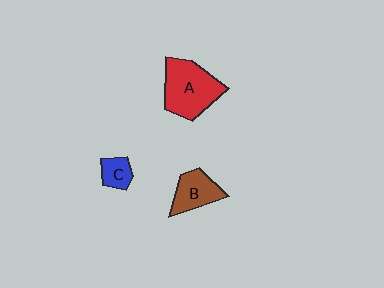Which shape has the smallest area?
Shape C (blue).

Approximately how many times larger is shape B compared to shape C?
Approximately 1.8 times.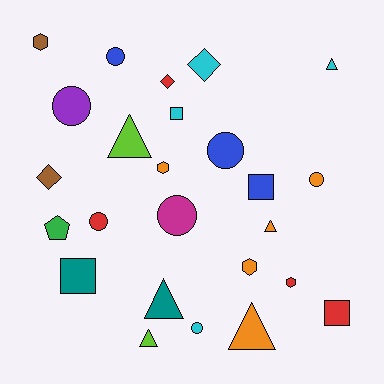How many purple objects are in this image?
There is 1 purple object.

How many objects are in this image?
There are 25 objects.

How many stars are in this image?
There are no stars.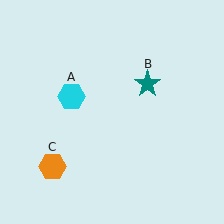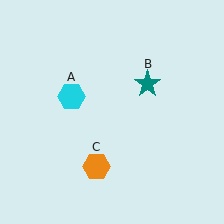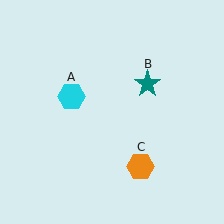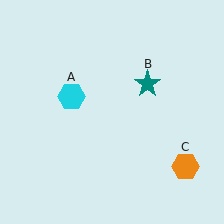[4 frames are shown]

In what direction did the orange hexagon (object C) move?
The orange hexagon (object C) moved right.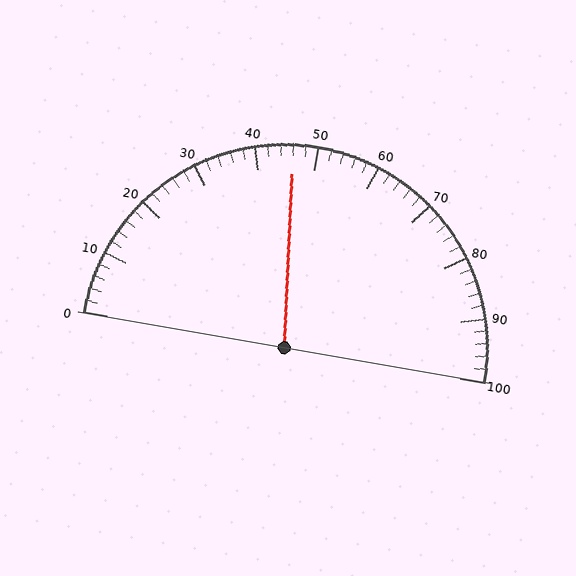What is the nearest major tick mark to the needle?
The nearest major tick mark is 50.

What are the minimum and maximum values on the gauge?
The gauge ranges from 0 to 100.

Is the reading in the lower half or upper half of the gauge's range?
The reading is in the lower half of the range (0 to 100).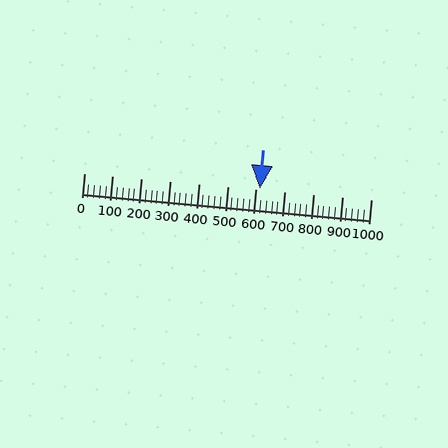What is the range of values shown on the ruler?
The ruler shows values from 0 to 1000.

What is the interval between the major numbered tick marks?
The major tick marks are spaced 100 units apart.